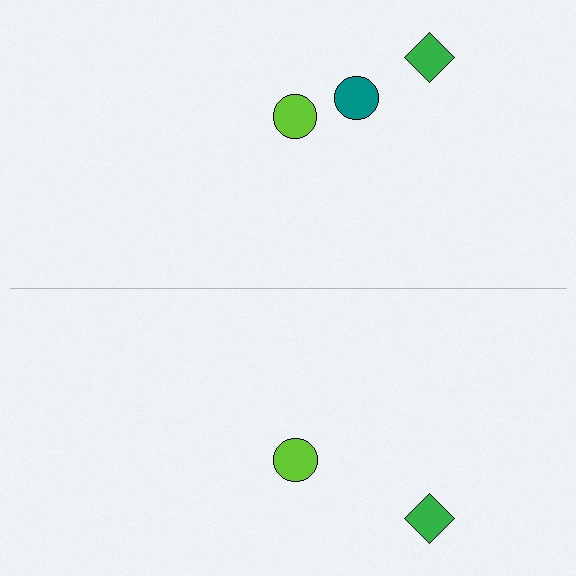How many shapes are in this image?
There are 5 shapes in this image.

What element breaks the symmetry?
A teal circle is missing from the bottom side.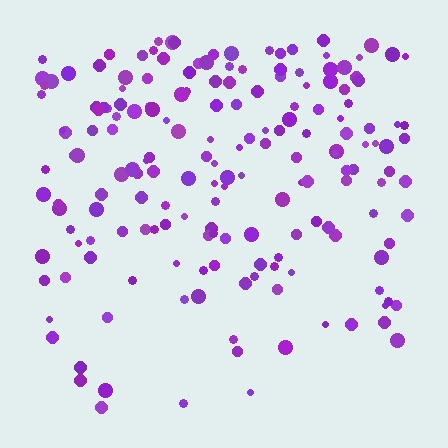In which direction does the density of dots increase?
From bottom to top, with the top side densest.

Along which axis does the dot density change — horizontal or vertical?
Vertical.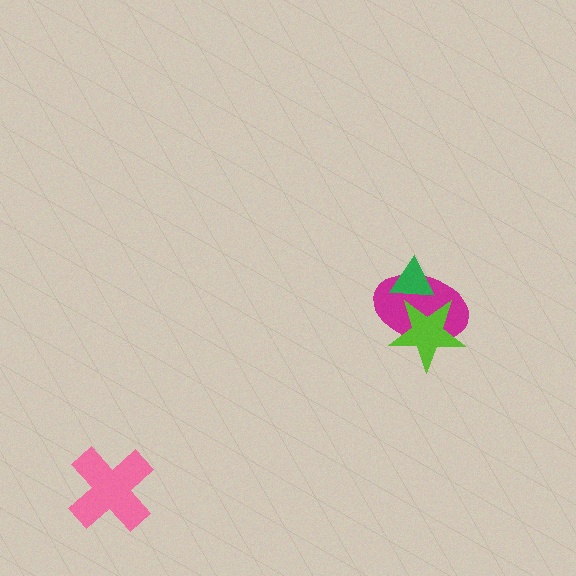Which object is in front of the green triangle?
The lime star is in front of the green triangle.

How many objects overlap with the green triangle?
2 objects overlap with the green triangle.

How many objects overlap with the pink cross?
0 objects overlap with the pink cross.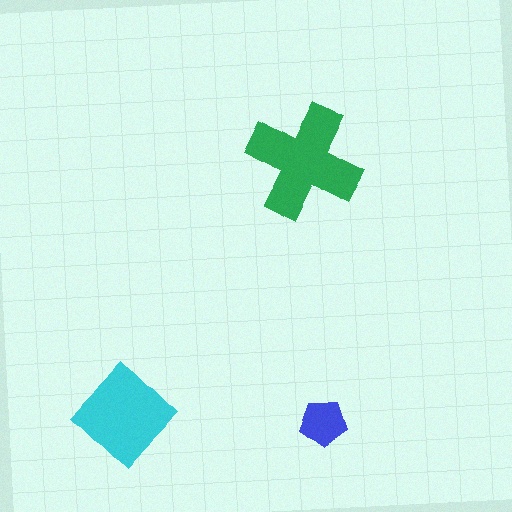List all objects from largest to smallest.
The green cross, the cyan diamond, the blue pentagon.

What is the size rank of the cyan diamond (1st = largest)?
2nd.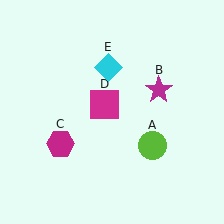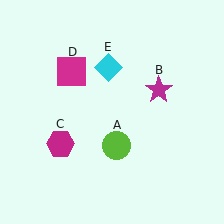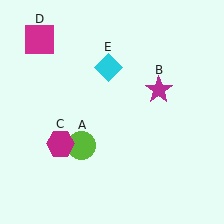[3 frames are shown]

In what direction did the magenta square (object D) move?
The magenta square (object D) moved up and to the left.